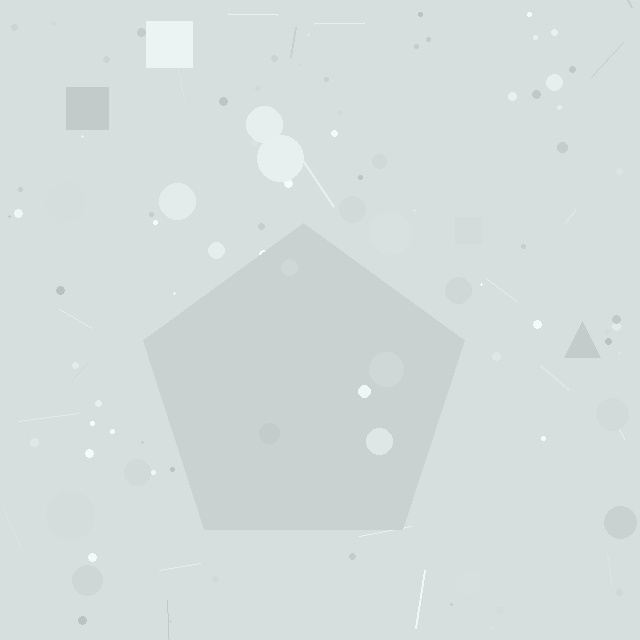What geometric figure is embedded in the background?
A pentagon is embedded in the background.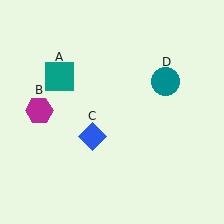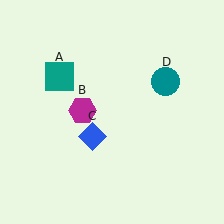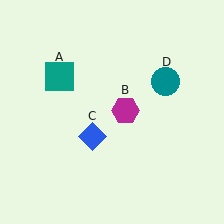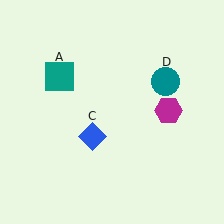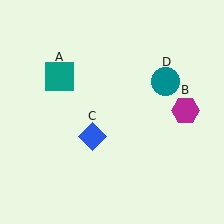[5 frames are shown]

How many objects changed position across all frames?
1 object changed position: magenta hexagon (object B).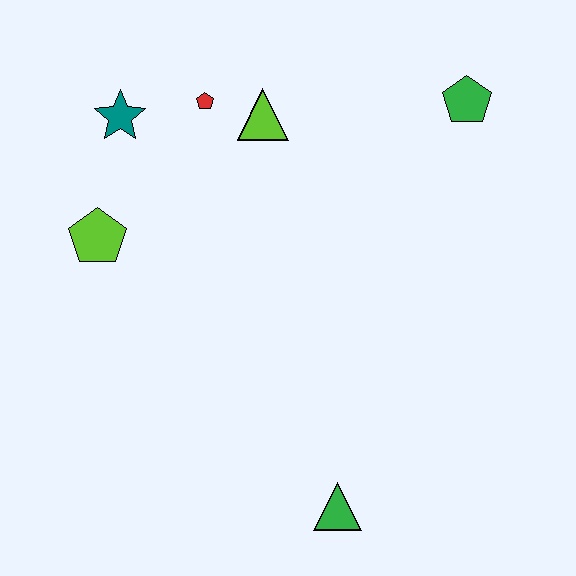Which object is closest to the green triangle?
The lime pentagon is closest to the green triangle.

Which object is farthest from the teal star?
The green triangle is farthest from the teal star.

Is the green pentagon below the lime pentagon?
No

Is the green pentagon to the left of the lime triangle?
No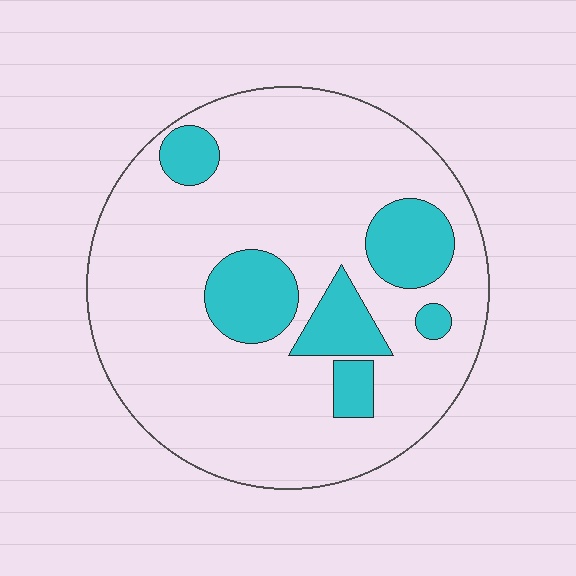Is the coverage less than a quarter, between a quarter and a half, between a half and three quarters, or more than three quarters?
Less than a quarter.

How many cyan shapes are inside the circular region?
6.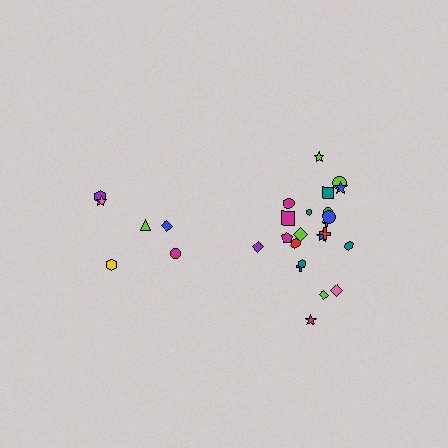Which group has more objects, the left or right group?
The right group.